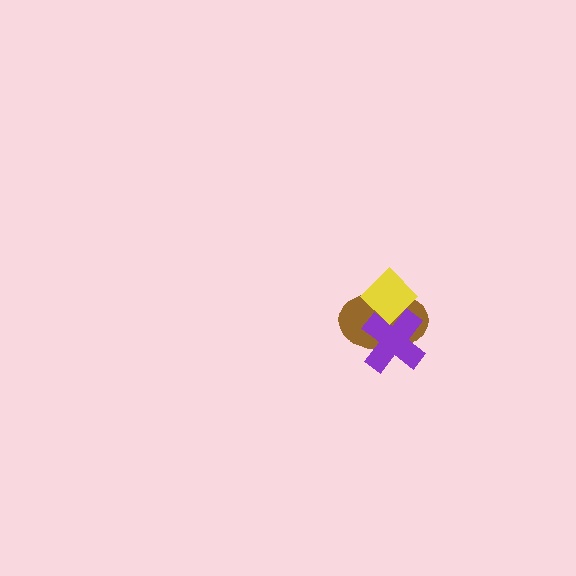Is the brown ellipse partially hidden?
Yes, it is partially covered by another shape.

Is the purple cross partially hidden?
Yes, it is partially covered by another shape.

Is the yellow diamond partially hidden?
No, no other shape covers it.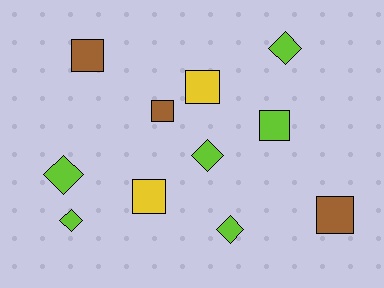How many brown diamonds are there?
There are no brown diamonds.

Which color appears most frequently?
Lime, with 6 objects.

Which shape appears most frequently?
Square, with 6 objects.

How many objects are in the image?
There are 11 objects.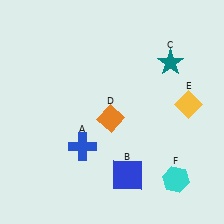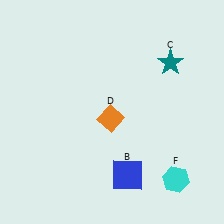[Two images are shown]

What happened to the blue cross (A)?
The blue cross (A) was removed in Image 2. It was in the bottom-left area of Image 1.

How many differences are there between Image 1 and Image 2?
There are 2 differences between the two images.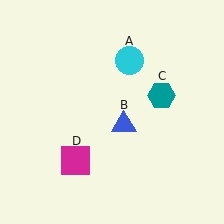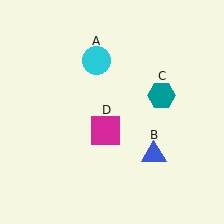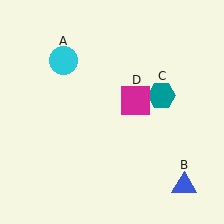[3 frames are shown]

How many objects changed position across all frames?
3 objects changed position: cyan circle (object A), blue triangle (object B), magenta square (object D).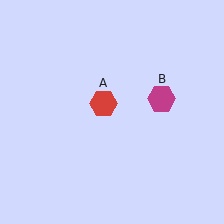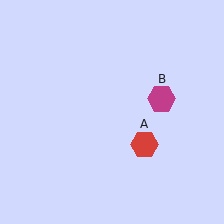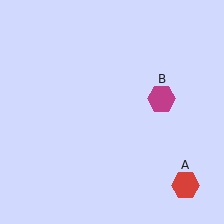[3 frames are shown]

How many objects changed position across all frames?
1 object changed position: red hexagon (object A).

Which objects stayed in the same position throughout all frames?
Magenta hexagon (object B) remained stationary.